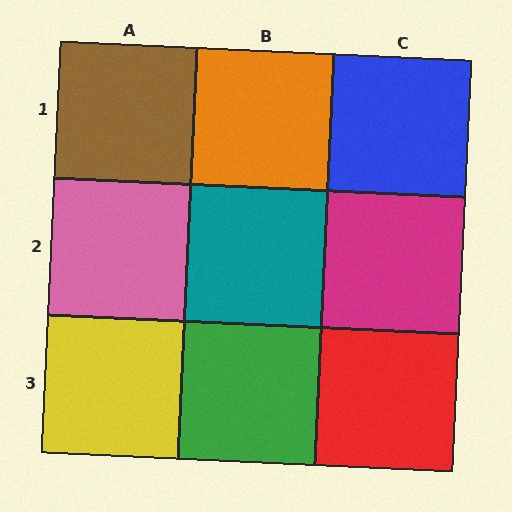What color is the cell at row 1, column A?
Brown.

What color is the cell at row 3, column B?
Green.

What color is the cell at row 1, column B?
Orange.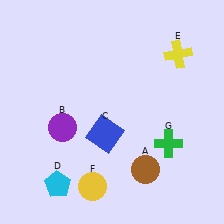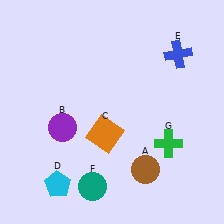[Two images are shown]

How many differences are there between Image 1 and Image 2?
There are 3 differences between the two images.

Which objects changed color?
C changed from blue to orange. E changed from yellow to blue. F changed from yellow to teal.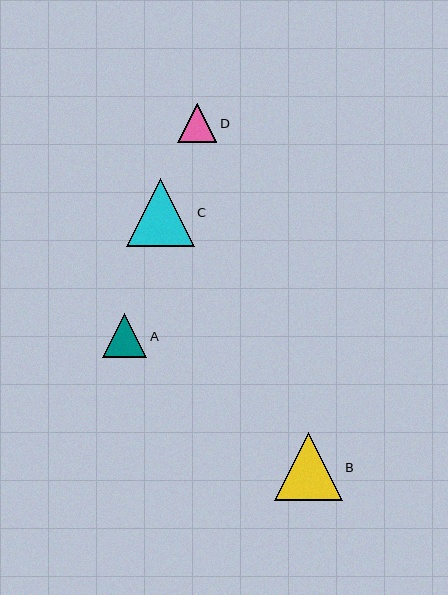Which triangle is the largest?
Triangle C is the largest with a size of approximately 68 pixels.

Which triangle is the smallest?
Triangle D is the smallest with a size of approximately 39 pixels.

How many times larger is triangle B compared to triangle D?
Triangle B is approximately 1.7 times the size of triangle D.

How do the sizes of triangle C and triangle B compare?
Triangle C and triangle B are approximately the same size.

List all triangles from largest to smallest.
From largest to smallest: C, B, A, D.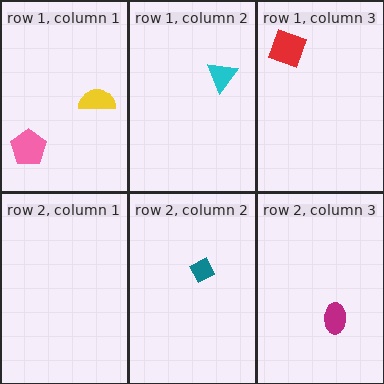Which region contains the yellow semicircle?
The row 1, column 1 region.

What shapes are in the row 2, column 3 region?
The magenta ellipse.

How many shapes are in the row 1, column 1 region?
2.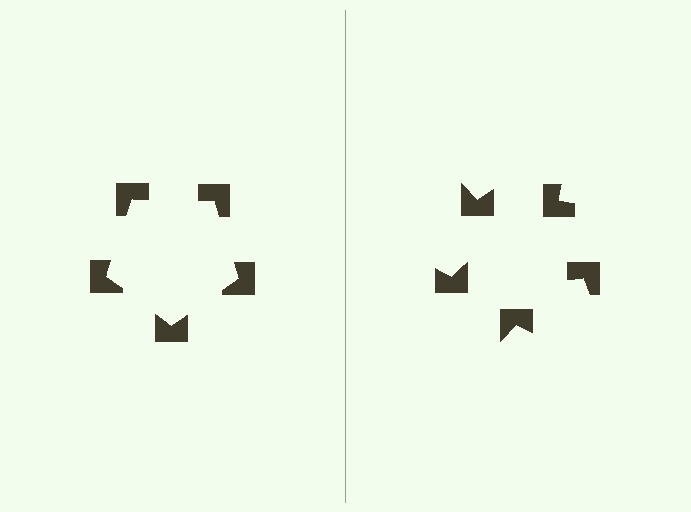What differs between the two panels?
The notched squares are positioned identically on both sides; only the wedge orientations differ. On the left they align to a pentagon; on the right they are misaligned.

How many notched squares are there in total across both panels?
10 — 5 on each side.